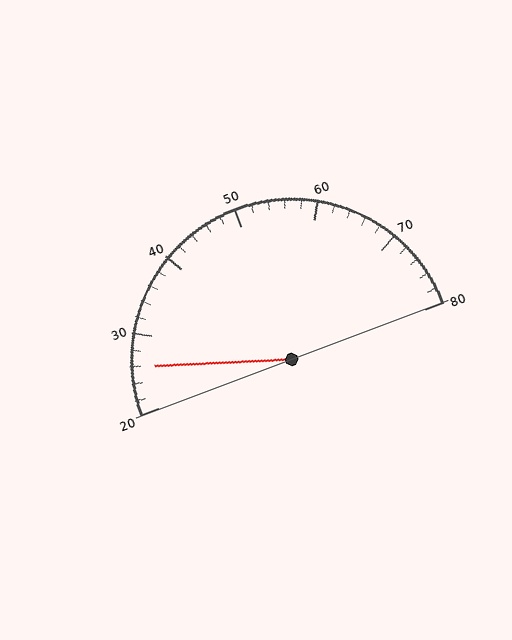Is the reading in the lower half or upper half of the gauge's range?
The reading is in the lower half of the range (20 to 80).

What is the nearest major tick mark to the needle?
The nearest major tick mark is 30.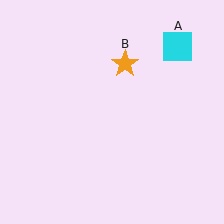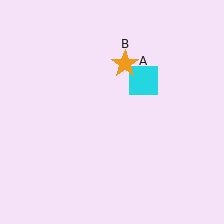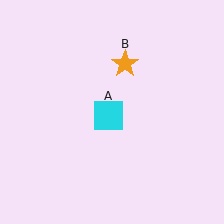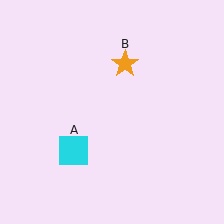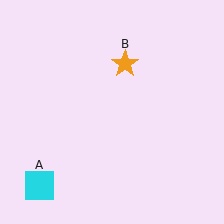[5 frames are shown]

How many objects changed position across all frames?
1 object changed position: cyan square (object A).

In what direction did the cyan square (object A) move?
The cyan square (object A) moved down and to the left.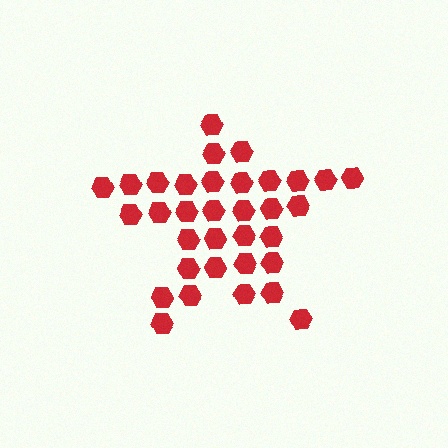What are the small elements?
The small elements are hexagons.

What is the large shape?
The large shape is a star.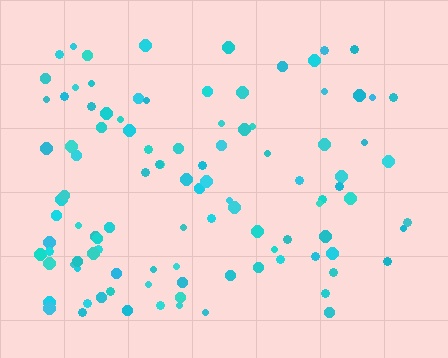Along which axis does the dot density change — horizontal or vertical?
Horizontal.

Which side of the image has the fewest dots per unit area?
The right.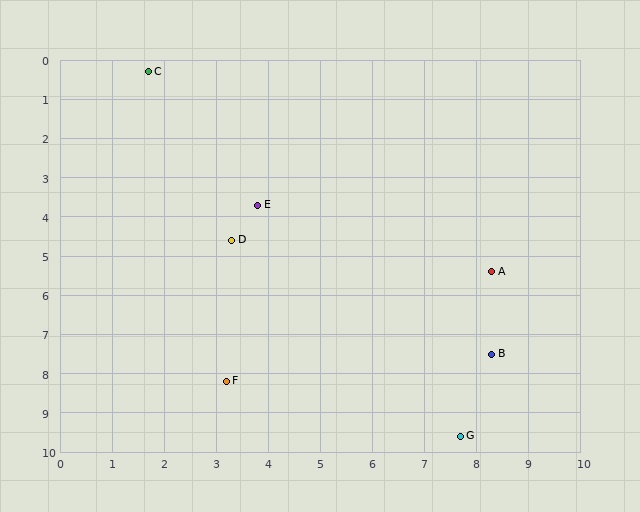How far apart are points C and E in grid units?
Points C and E are about 4.0 grid units apart.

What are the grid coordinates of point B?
Point B is at approximately (8.3, 7.5).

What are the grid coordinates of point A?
Point A is at approximately (8.3, 5.4).